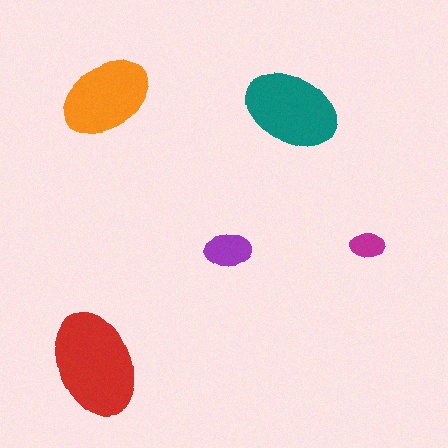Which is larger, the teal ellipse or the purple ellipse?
The teal one.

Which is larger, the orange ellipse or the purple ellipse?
The orange one.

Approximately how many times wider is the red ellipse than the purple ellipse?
About 2.5 times wider.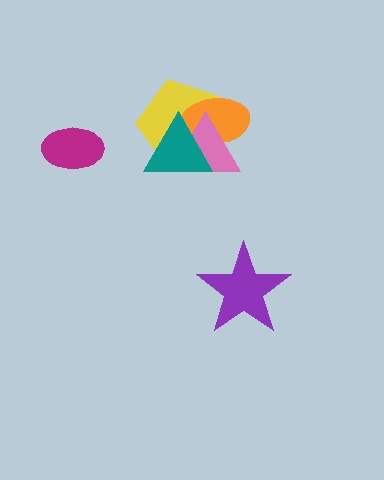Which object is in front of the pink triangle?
The teal triangle is in front of the pink triangle.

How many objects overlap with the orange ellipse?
3 objects overlap with the orange ellipse.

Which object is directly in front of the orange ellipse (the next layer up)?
The pink triangle is directly in front of the orange ellipse.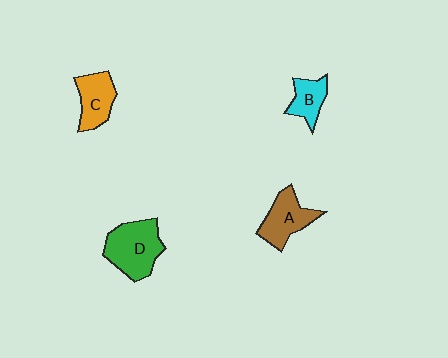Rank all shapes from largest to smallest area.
From largest to smallest: D (green), A (brown), C (orange), B (cyan).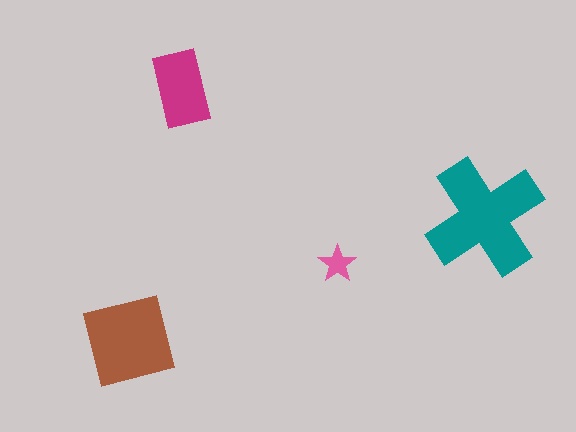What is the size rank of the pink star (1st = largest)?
4th.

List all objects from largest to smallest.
The teal cross, the brown square, the magenta rectangle, the pink star.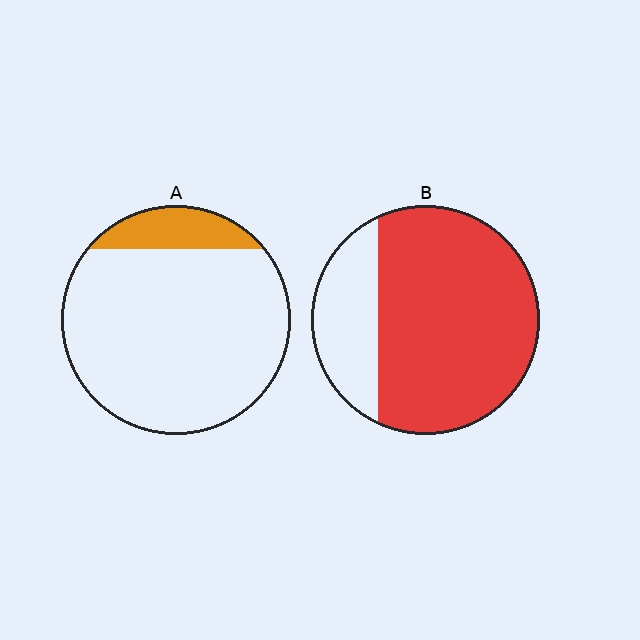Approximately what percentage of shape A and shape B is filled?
A is approximately 15% and B is approximately 75%.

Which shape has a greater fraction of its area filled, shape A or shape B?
Shape B.